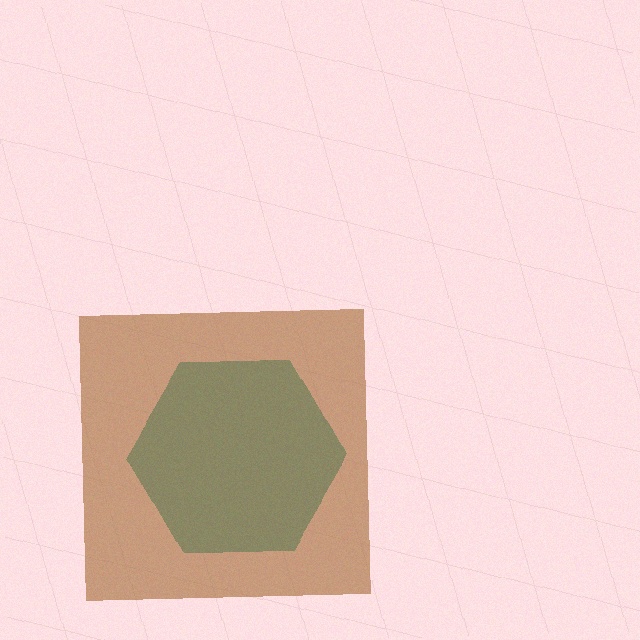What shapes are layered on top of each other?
The layered shapes are: a teal hexagon, a brown square.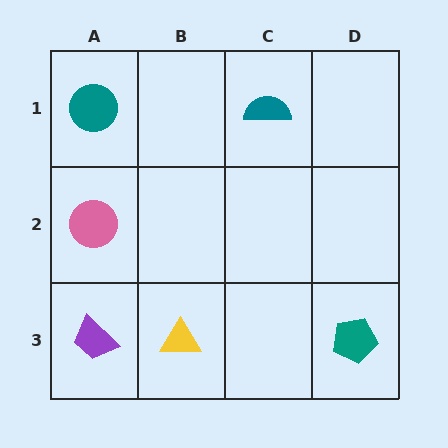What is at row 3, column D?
A teal pentagon.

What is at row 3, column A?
A purple trapezoid.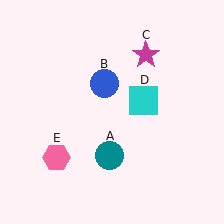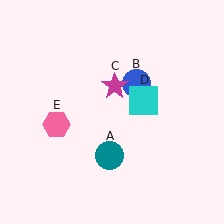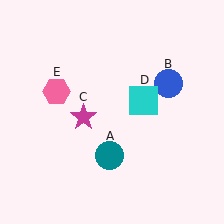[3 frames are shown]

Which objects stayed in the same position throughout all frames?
Teal circle (object A) and cyan square (object D) remained stationary.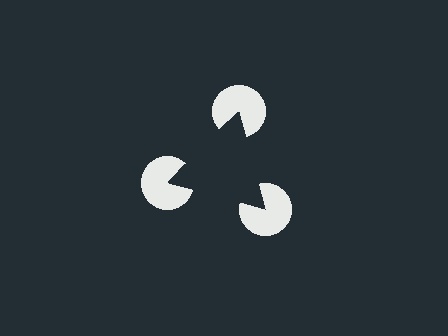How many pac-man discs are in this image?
There are 3 — one at each vertex of the illusory triangle.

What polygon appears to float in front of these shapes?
An illusory triangle — its edges are inferred from the aligned wedge cuts in the pac-man discs, not physically drawn.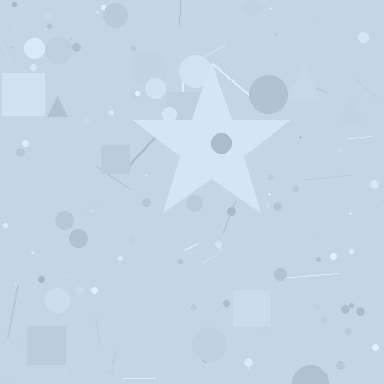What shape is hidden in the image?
A star is hidden in the image.